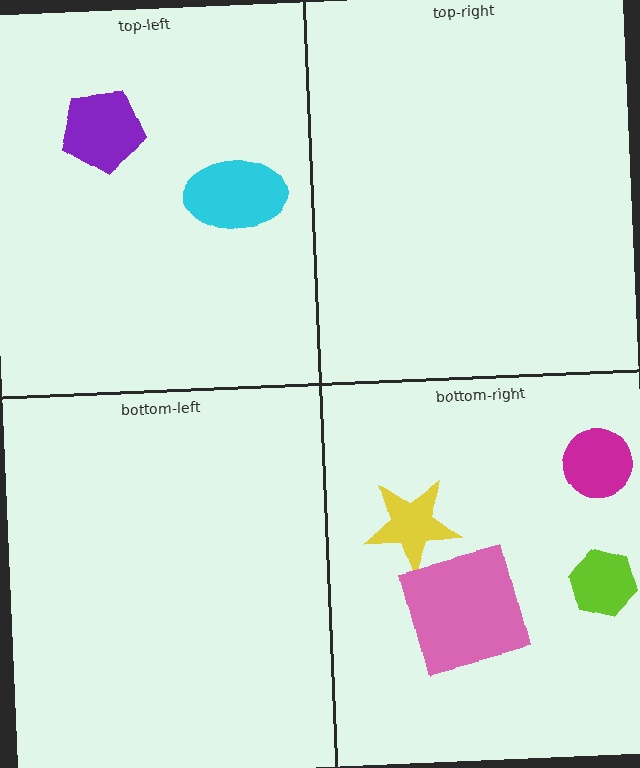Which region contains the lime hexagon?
The bottom-right region.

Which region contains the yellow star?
The bottom-right region.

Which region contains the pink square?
The bottom-right region.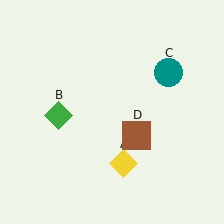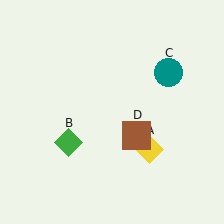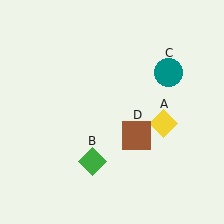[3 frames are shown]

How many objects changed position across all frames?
2 objects changed position: yellow diamond (object A), green diamond (object B).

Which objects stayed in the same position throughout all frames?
Teal circle (object C) and brown square (object D) remained stationary.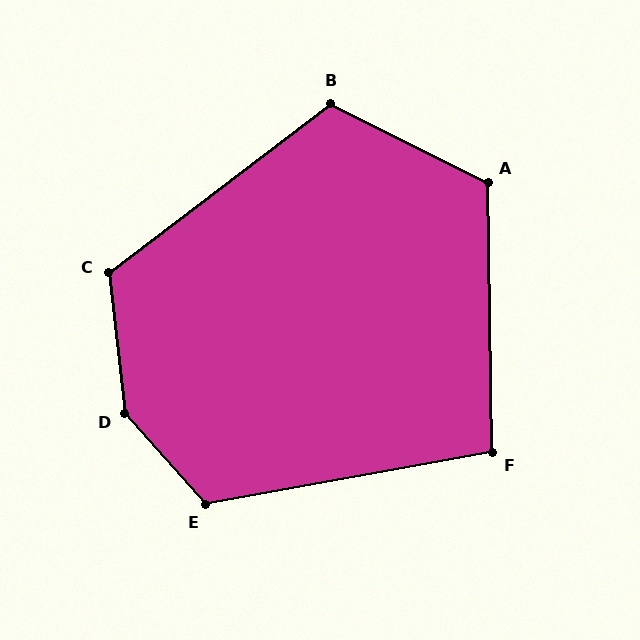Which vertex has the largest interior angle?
D, at approximately 145 degrees.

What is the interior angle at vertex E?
Approximately 122 degrees (obtuse).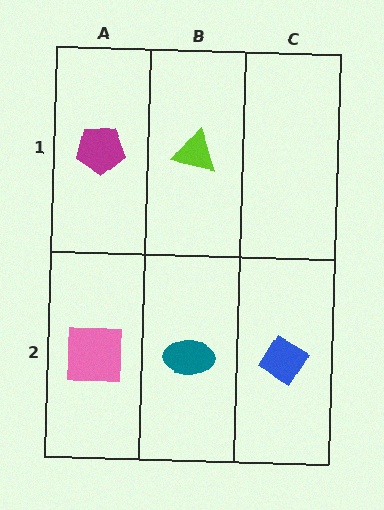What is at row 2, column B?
A teal ellipse.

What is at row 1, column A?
A magenta pentagon.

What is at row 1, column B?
A lime triangle.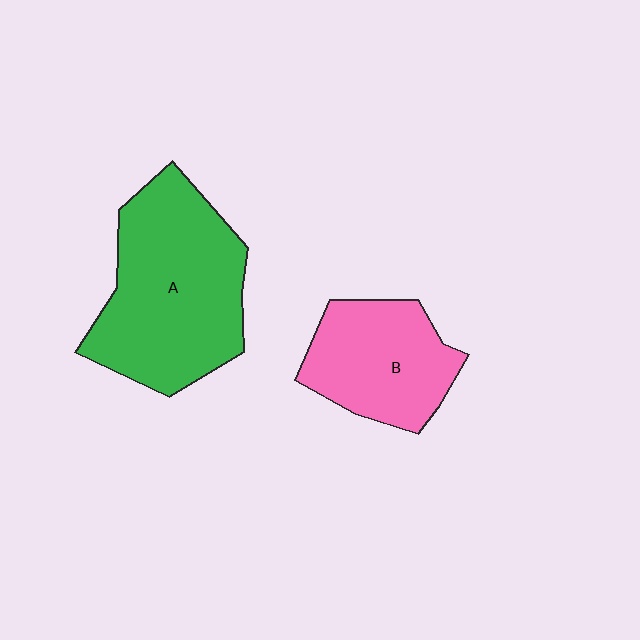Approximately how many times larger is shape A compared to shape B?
Approximately 1.6 times.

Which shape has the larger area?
Shape A (green).